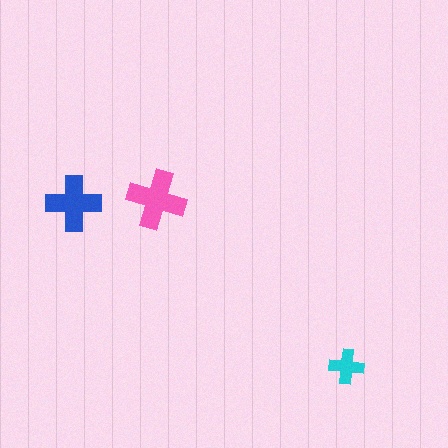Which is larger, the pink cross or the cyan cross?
The pink one.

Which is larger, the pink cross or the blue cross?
The pink one.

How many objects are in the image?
There are 3 objects in the image.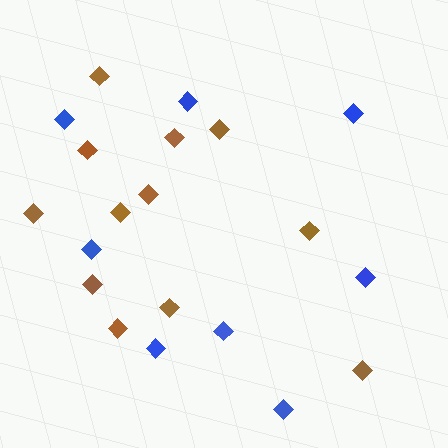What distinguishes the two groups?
There are 2 groups: one group of brown diamonds (12) and one group of blue diamonds (8).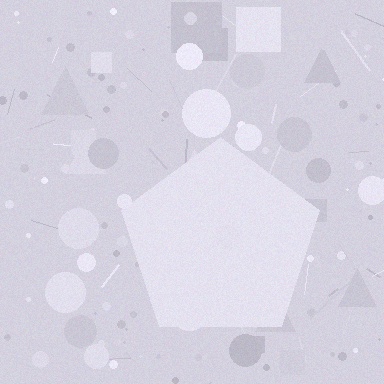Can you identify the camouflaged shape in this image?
The camouflaged shape is a pentagon.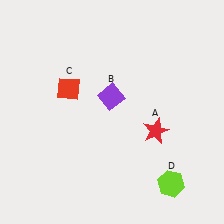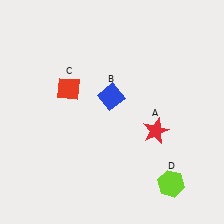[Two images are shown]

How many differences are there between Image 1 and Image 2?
There is 1 difference between the two images.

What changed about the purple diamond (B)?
In Image 1, B is purple. In Image 2, it changed to blue.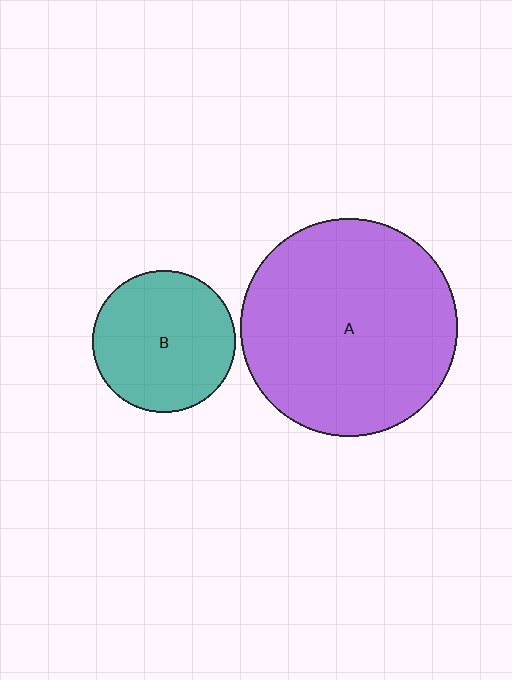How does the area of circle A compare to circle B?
Approximately 2.3 times.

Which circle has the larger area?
Circle A (purple).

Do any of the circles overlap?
No, none of the circles overlap.